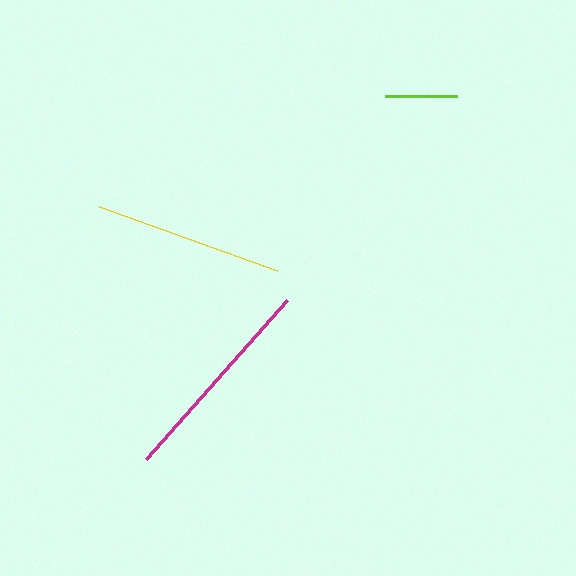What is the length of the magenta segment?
The magenta segment is approximately 212 pixels long.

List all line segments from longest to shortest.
From longest to shortest: magenta, yellow, lime.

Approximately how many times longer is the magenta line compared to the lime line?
The magenta line is approximately 2.9 times the length of the lime line.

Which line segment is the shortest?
The lime line is the shortest at approximately 72 pixels.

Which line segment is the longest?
The magenta line is the longest at approximately 212 pixels.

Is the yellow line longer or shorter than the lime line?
The yellow line is longer than the lime line.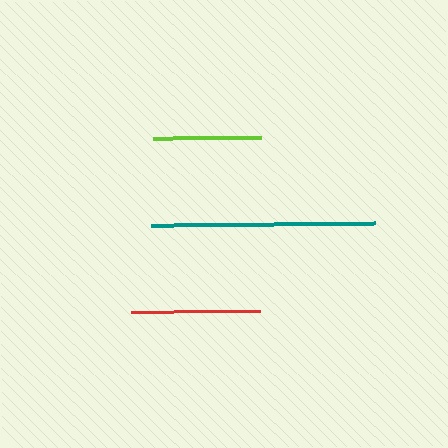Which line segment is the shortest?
The lime line is the shortest at approximately 107 pixels.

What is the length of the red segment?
The red segment is approximately 129 pixels long.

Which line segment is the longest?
The teal line is the longest at approximately 224 pixels.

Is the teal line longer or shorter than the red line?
The teal line is longer than the red line.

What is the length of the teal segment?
The teal segment is approximately 224 pixels long.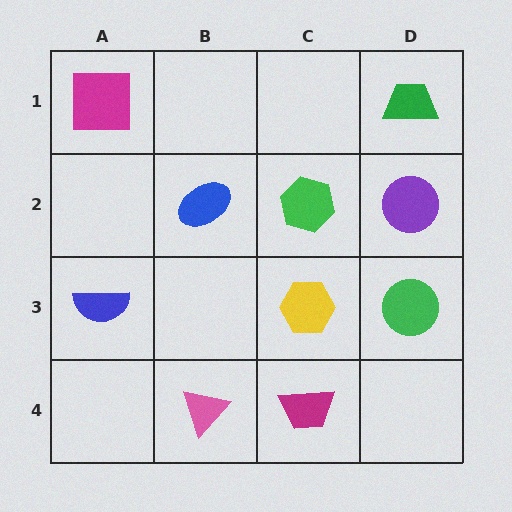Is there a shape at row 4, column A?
No, that cell is empty.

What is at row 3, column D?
A green circle.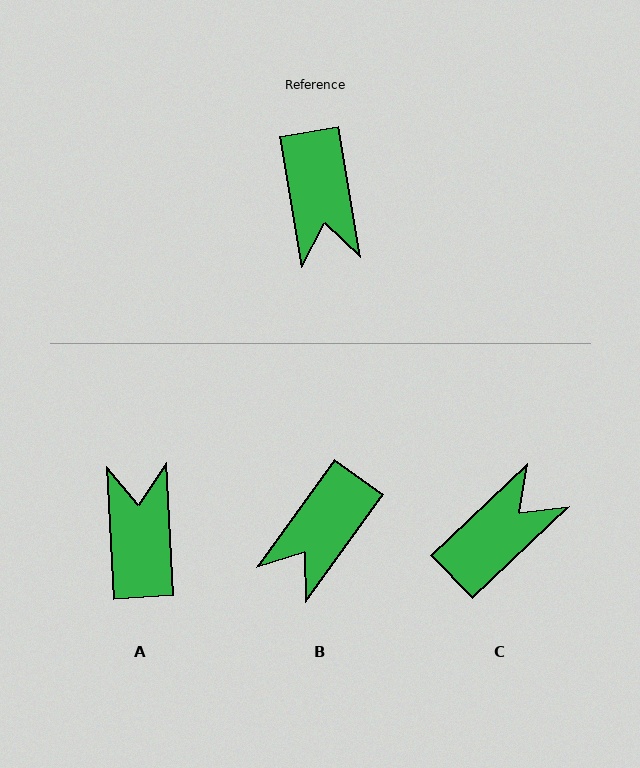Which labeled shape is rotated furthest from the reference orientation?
A, about 174 degrees away.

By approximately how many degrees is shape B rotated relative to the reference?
Approximately 45 degrees clockwise.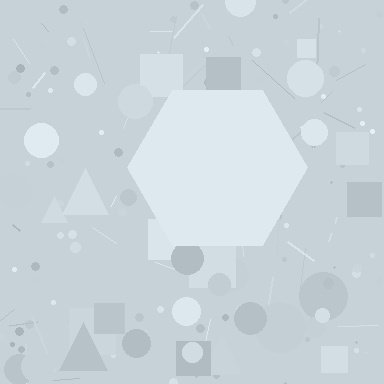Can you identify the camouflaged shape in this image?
The camouflaged shape is a hexagon.